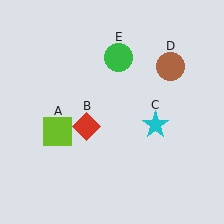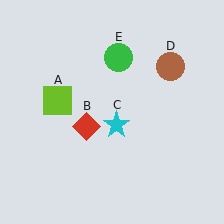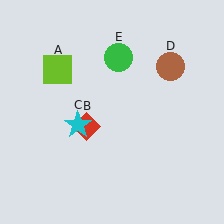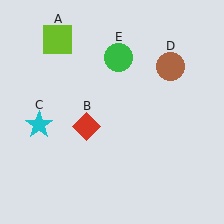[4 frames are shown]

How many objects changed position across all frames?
2 objects changed position: lime square (object A), cyan star (object C).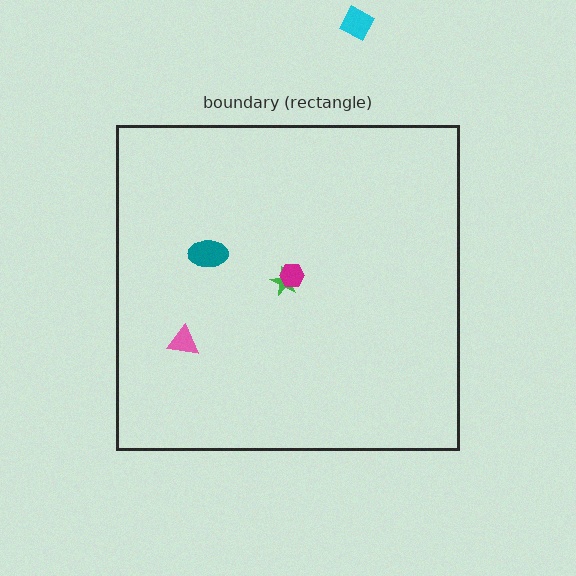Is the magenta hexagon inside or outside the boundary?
Inside.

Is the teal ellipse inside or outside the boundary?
Inside.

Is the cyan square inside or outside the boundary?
Outside.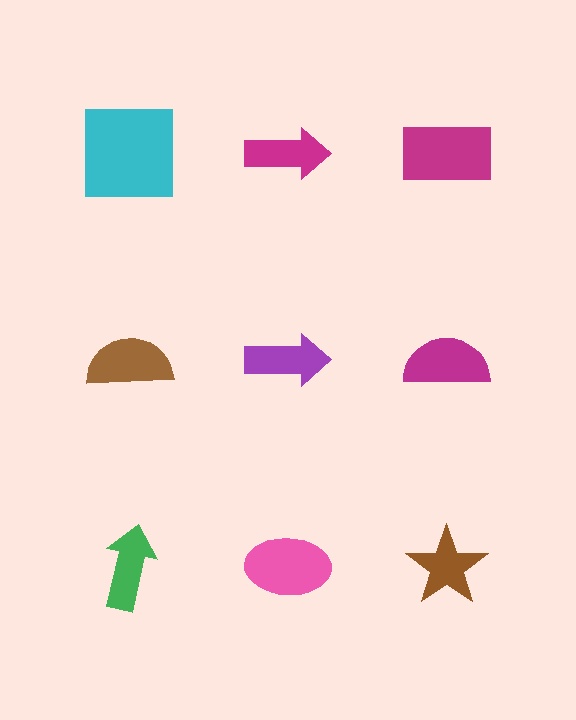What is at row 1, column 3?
A magenta rectangle.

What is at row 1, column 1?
A cyan square.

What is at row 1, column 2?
A magenta arrow.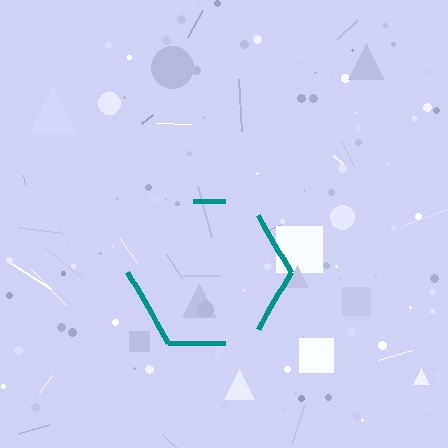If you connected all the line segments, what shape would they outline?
They would outline a hexagon.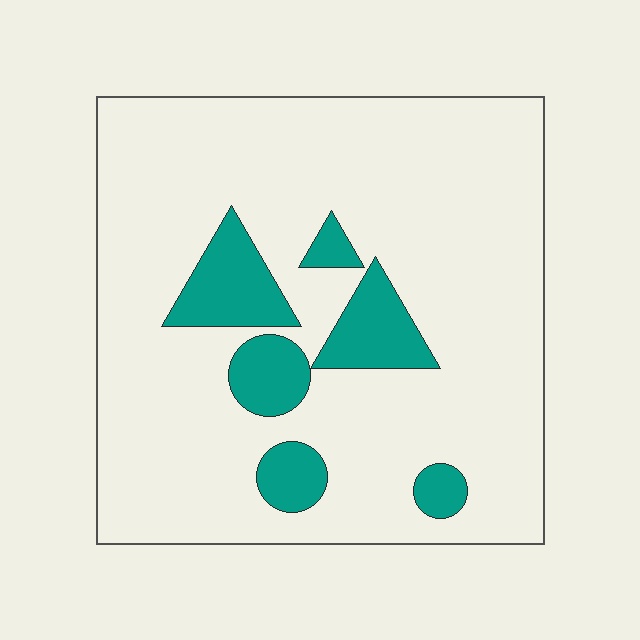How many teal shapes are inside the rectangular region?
6.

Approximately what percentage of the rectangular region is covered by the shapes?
Approximately 15%.